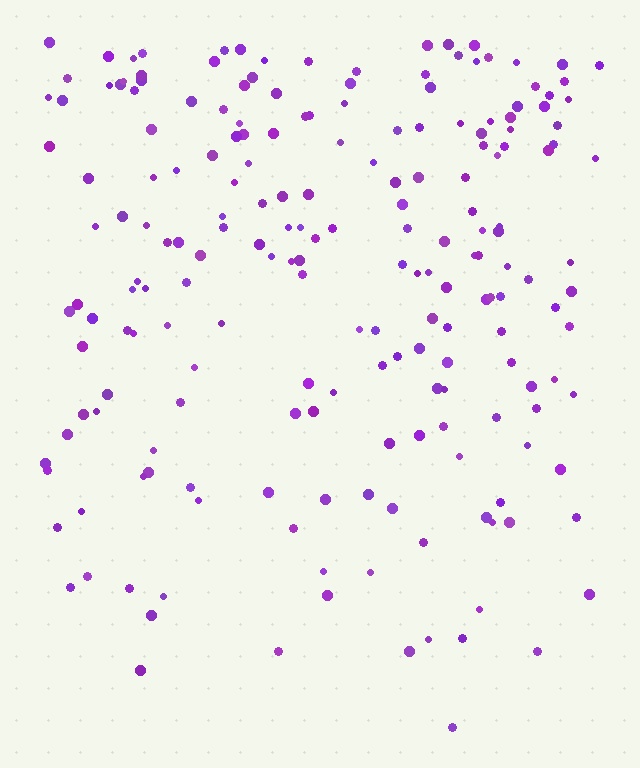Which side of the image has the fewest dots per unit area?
The bottom.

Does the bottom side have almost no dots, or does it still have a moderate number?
Still a moderate number, just noticeably fewer than the top.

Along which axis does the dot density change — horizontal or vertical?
Vertical.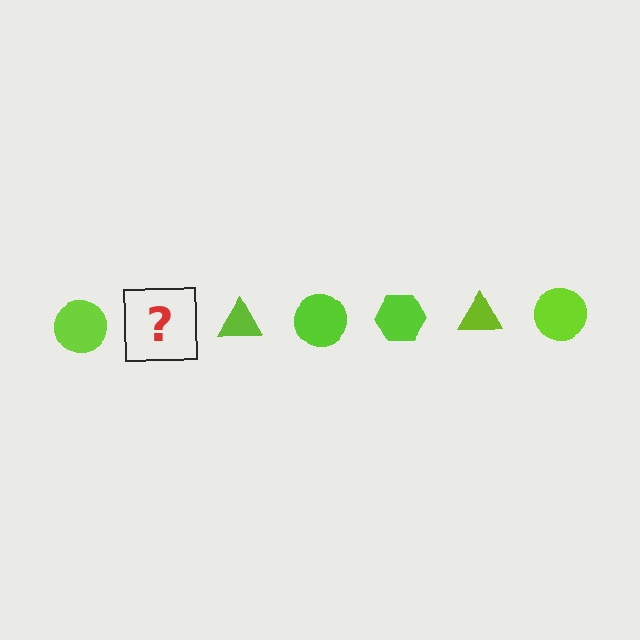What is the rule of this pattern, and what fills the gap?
The rule is that the pattern cycles through circle, hexagon, triangle shapes in lime. The gap should be filled with a lime hexagon.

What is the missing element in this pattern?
The missing element is a lime hexagon.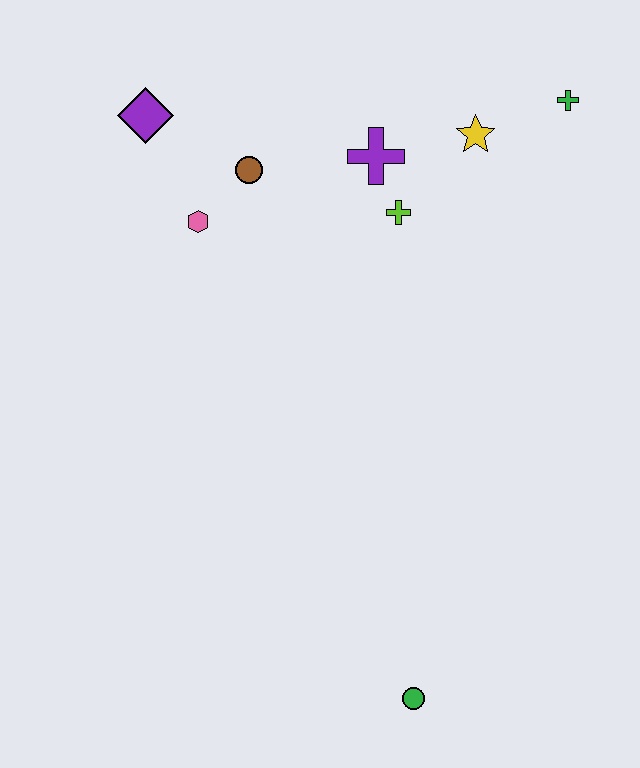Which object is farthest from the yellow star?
The green circle is farthest from the yellow star.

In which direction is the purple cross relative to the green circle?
The purple cross is above the green circle.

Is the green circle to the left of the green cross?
Yes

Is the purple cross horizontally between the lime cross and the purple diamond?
Yes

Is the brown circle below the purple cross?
Yes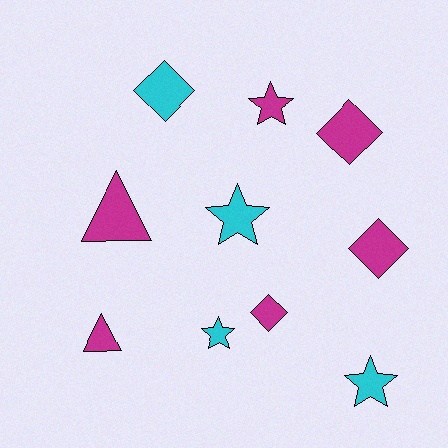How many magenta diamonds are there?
There are 3 magenta diamonds.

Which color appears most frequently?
Magenta, with 6 objects.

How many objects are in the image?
There are 10 objects.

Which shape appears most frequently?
Diamond, with 4 objects.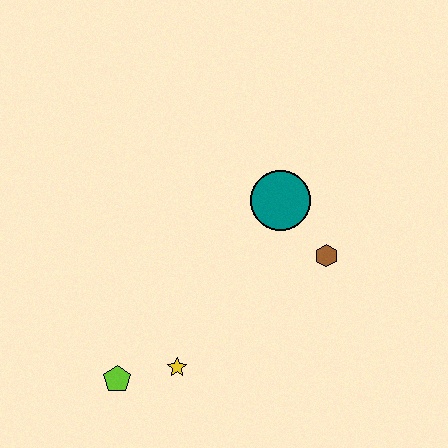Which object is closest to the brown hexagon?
The teal circle is closest to the brown hexagon.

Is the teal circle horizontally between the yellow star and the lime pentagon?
No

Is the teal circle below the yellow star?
No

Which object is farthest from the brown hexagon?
The lime pentagon is farthest from the brown hexagon.